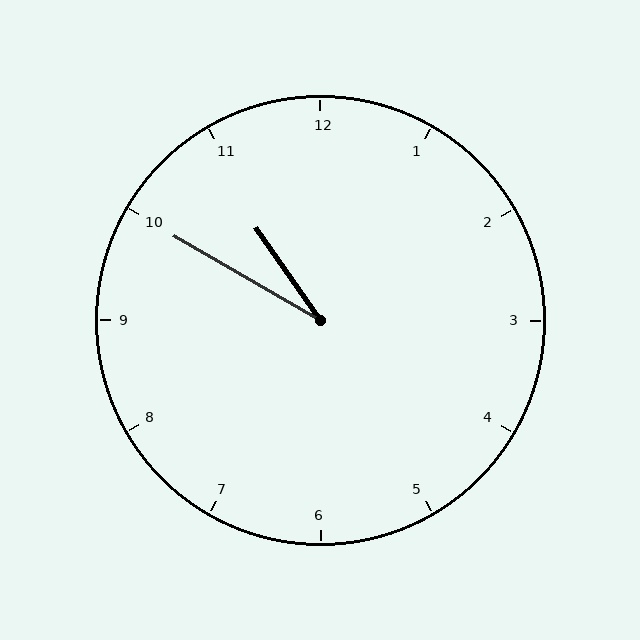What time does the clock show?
10:50.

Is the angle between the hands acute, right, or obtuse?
It is acute.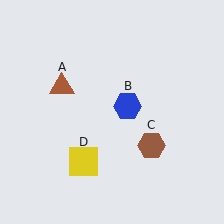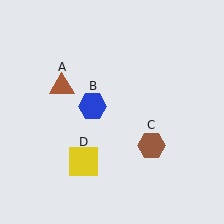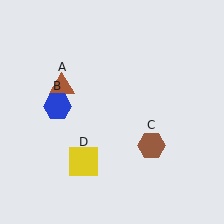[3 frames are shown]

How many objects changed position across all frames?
1 object changed position: blue hexagon (object B).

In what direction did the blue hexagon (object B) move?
The blue hexagon (object B) moved left.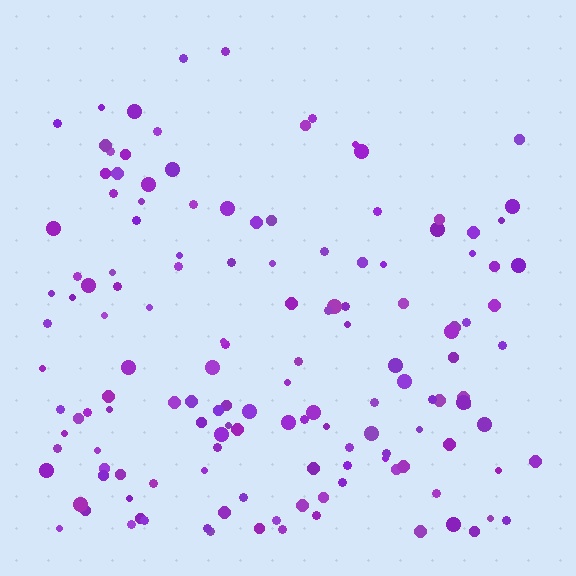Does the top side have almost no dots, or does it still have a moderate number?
Still a moderate number, just noticeably fewer than the bottom.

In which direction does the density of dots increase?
From top to bottom, with the bottom side densest.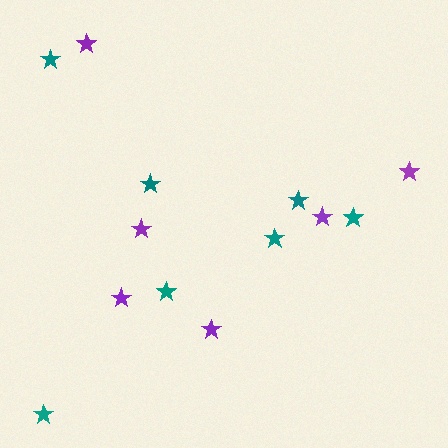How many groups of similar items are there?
There are 2 groups: one group of purple stars (6) and one group of teal stars (7).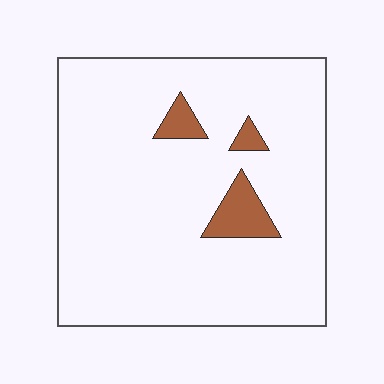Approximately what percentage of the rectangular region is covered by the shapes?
Approximately 5%.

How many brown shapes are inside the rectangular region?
3.